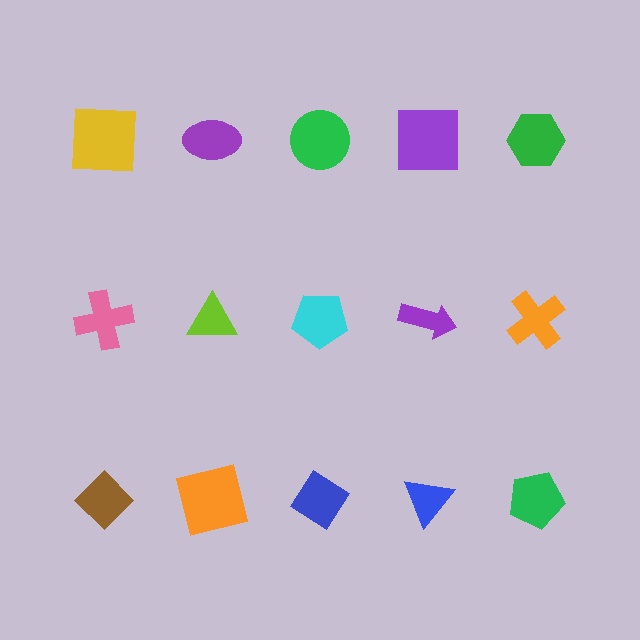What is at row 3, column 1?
A brown diamond.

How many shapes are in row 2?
5 shapes.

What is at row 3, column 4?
A blue triangle.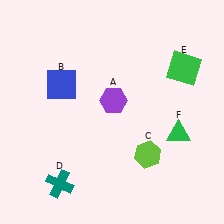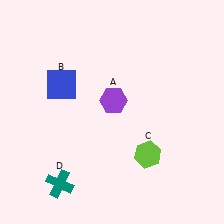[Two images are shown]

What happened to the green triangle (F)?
The green triangle (F) was removed in Image 2. It was in the bottom-right area of Image 1.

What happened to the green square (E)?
The green square (E) was removed in Image 2. It was in the top-right area of Image 1.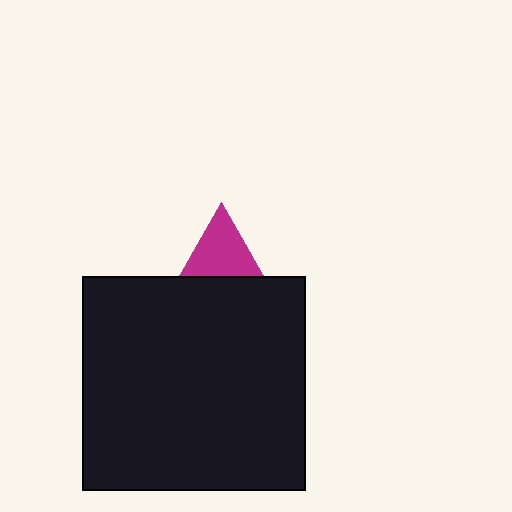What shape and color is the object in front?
The object in front is a black rectangle.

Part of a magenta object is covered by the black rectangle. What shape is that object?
It is a triangle.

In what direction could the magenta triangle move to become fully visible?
The magenta triangle could move up. That would shift it out from behind the black rectangle entirely.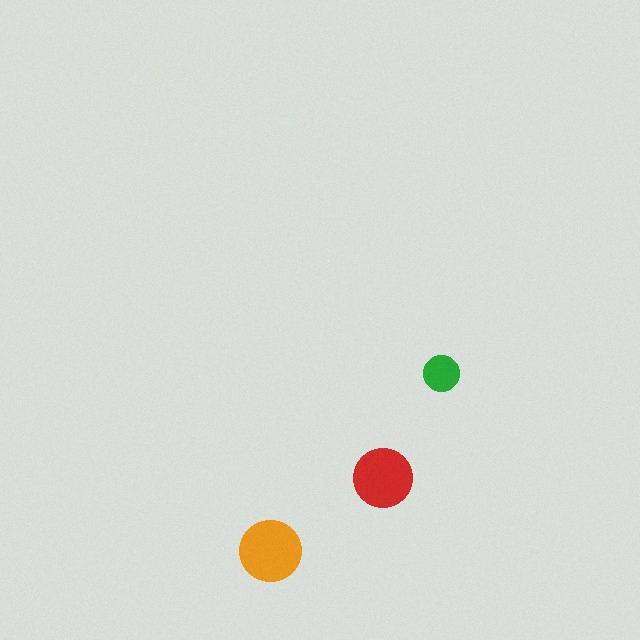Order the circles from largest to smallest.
the orange one, the red one, the green one.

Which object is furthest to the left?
The orange circle is leftmost.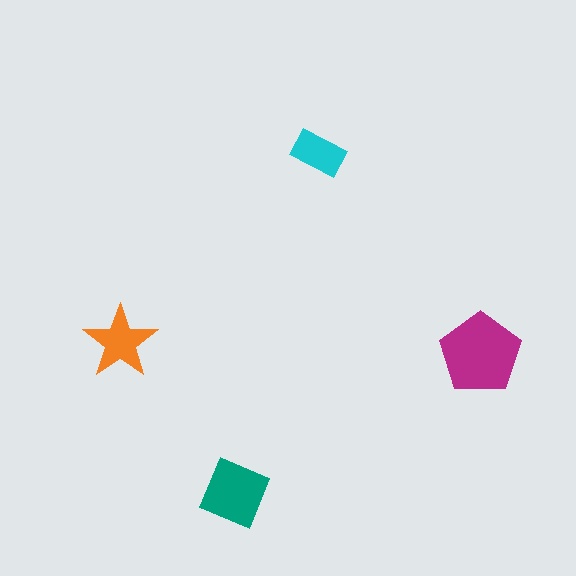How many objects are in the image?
There are 4 objects in the image.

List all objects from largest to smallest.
The magenta pentagon, the teal square, the orange star, the cyan rectangle.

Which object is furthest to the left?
The orange star is leftmost.